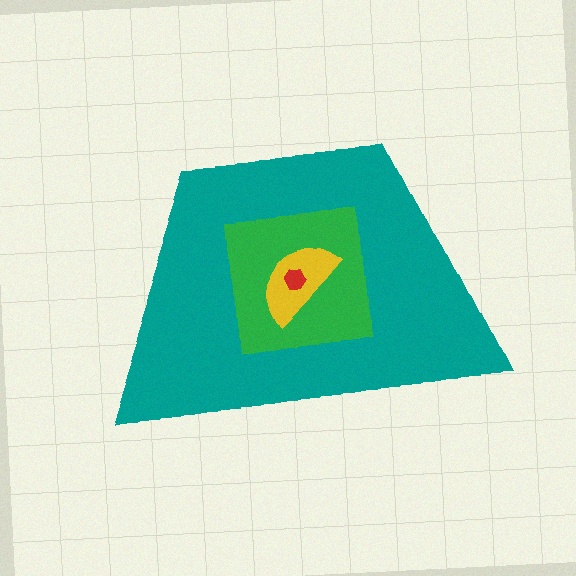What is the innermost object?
The red hexagon.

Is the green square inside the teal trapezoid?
Yes.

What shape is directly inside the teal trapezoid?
The green square.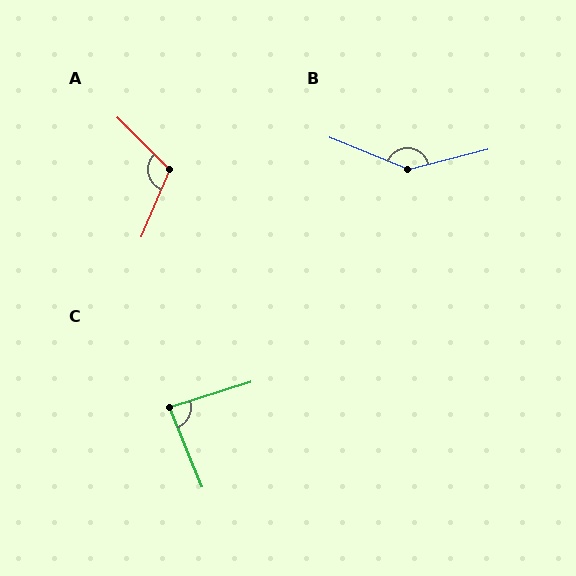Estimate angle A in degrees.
Approximately 112 degrees.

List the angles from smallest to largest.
C (85°), A (112°), B (143°).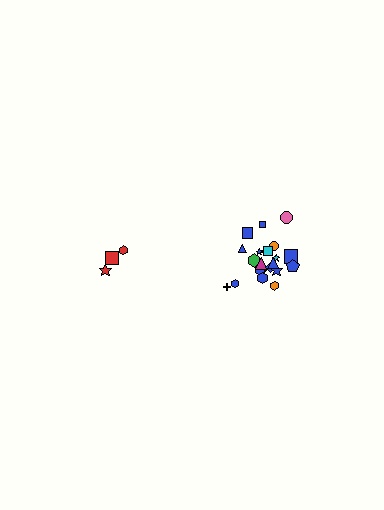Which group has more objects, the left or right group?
The right group.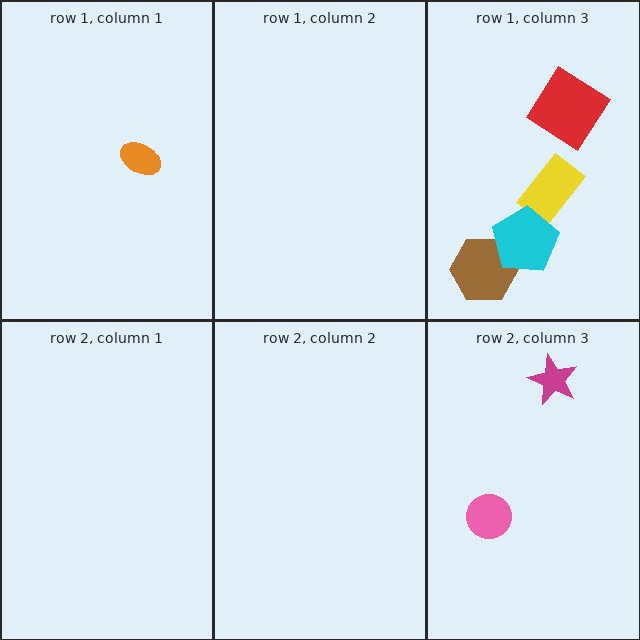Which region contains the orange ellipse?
The row 1, column 1 region.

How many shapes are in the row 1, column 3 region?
4.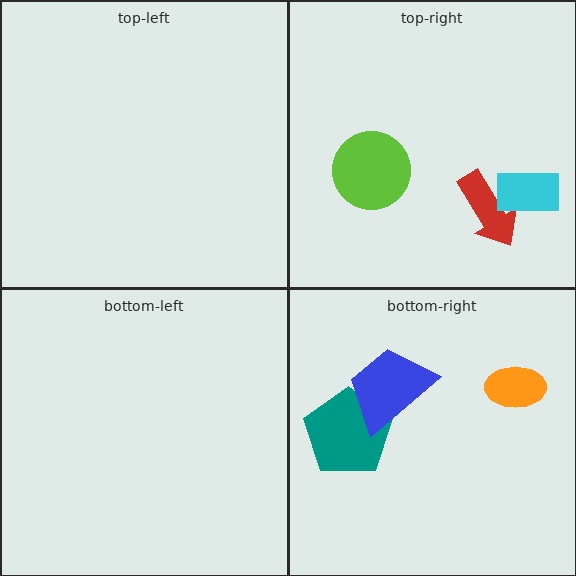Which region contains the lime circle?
The top-right region.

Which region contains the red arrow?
The top-right region.